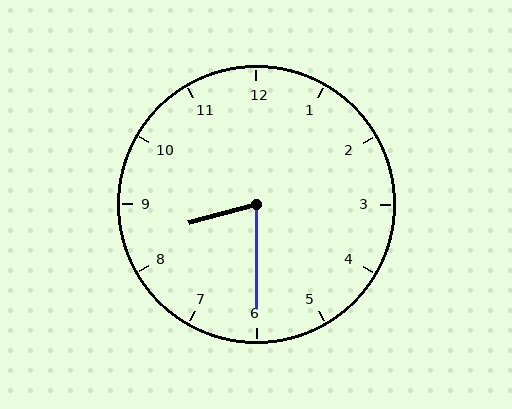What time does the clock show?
8:30.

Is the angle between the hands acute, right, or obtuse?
It is acute.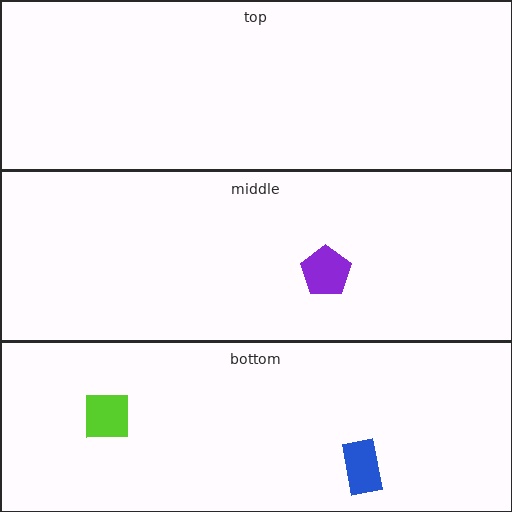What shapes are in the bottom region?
The blue rectangle, the lime square.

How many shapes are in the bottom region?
2.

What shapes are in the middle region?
The purple pentagon.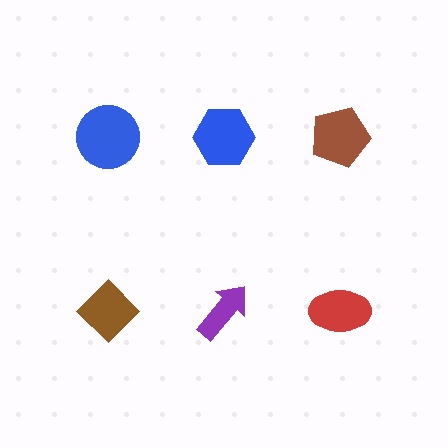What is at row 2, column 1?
A brown diamond.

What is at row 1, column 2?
A blue hexagon.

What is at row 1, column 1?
A blue circle.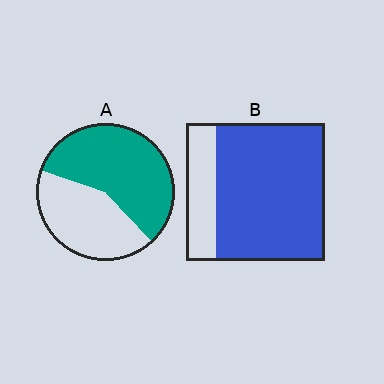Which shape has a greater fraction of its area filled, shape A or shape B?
Shape B.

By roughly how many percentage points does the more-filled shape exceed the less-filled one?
By roughly 20 percentage points (B over A).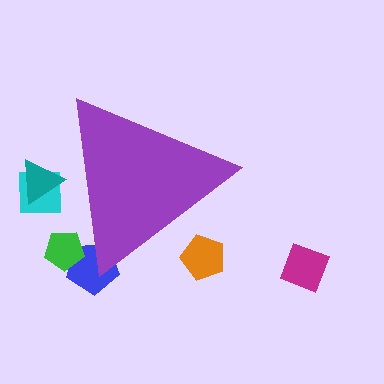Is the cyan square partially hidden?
Yes, the cyan square is partially hidden behind the purple triangle.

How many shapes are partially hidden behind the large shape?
5 shapes are partially hidden.